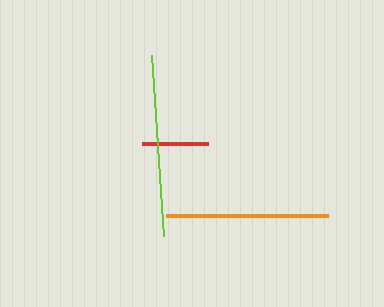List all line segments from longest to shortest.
From longest to shortest: lime, orange, red.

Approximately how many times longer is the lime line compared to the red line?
The lime line is approximately 2.7 times the length of the red line.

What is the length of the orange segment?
The orange segment is approximately 162 pixels long.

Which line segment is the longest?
The lime line is the longest at approximately 182 pixels.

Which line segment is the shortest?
The red line is the shortest at approximately 67 pixels.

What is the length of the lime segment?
The lime segment is approximately 182 pixels long.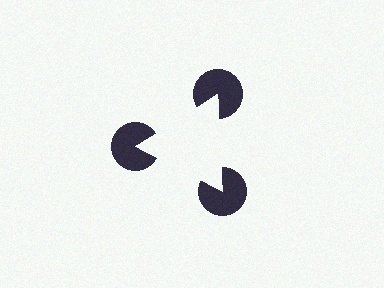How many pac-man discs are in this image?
There are 3 — one at each vertex of the illusory triangle.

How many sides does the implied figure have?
3 sides.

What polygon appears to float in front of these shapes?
An illusory triangle — its edges are inferred from the aligned wedge cuts in the pac-man discs, not physically drawn.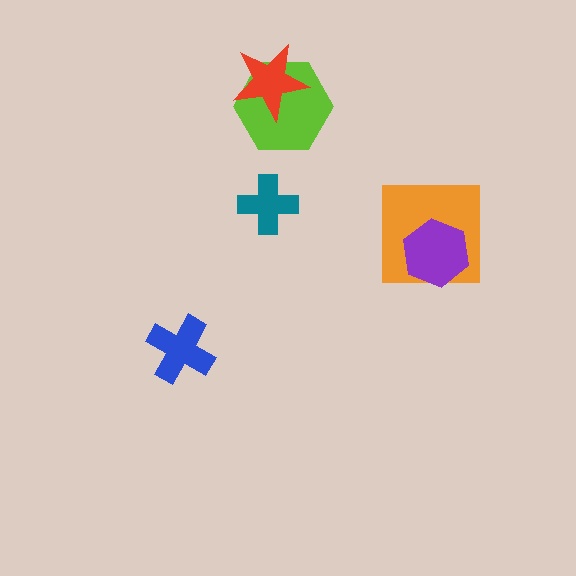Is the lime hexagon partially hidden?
Yes, it is partially covered by another shape.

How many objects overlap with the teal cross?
0 objects overlap with the teal cross.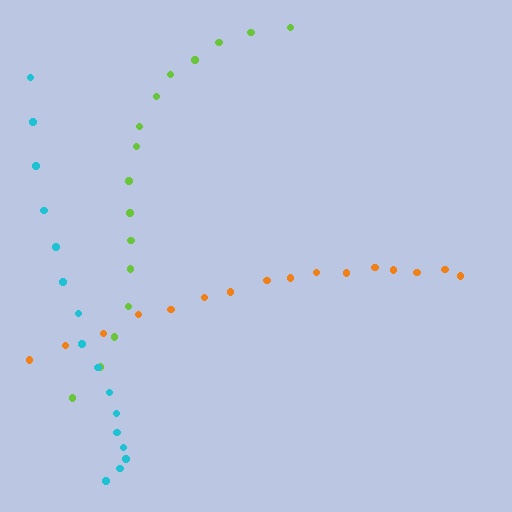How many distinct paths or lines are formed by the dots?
There are 3 distinct paths.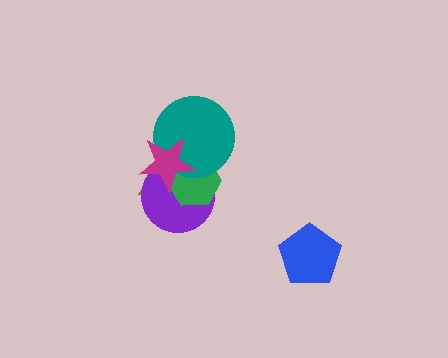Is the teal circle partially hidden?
Yes, it is partially covered by another shape.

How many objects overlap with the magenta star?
4 objects overlap with the magenta star.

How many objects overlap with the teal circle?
4 objects overlap with the teal circle.